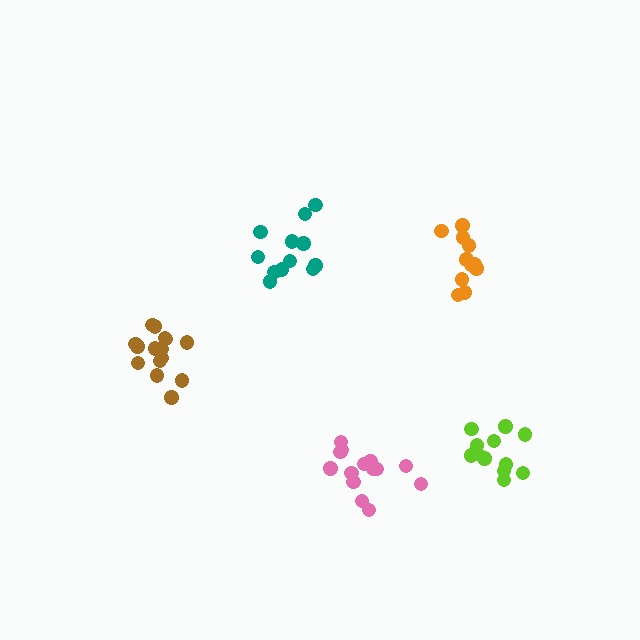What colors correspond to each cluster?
The clusters are colored: pink, teal, brown, orange, lime.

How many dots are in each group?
Group 1: 14 dots, Group 2: 12 dots, Group 3: 15 dots, Group 4: 11 dots, Group 5: 12 dots (64 total).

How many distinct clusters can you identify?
There are 5 distinct clusters.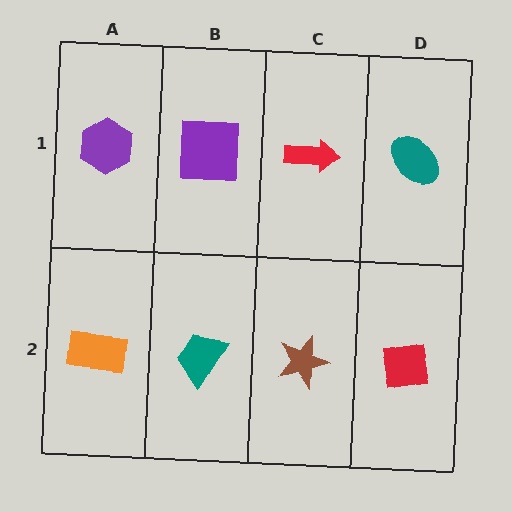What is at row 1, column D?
A teal ellipse.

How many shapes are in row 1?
4 shapes.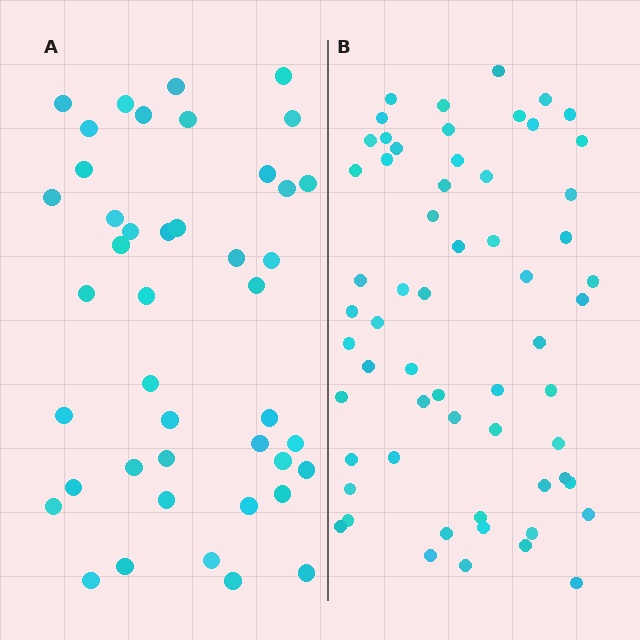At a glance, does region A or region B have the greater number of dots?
Region B (the right region) has more dots.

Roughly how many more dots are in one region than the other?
Region B has approximately 15 more dots than region A.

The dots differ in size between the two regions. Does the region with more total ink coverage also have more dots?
No. Region A has more total ink coverage because its dots are larger, but region B actually contains more individual dots. Total area can be misleading — the number of items is what matters here.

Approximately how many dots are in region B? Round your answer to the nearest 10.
About 60 dots.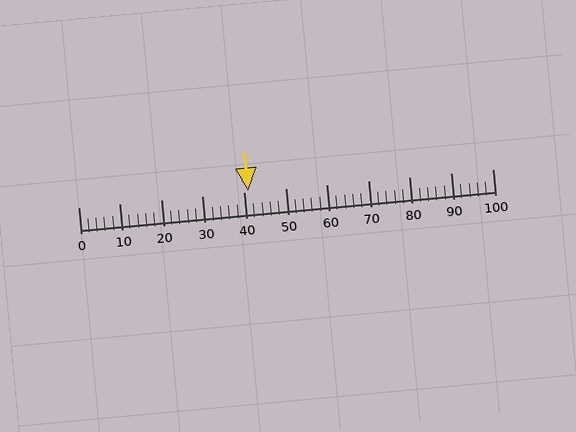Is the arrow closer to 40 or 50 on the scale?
The arrow is closer to 40.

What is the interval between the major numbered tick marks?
The major tick marks are spaced 10 units apart.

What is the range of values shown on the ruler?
The ruler shows values from 0 to 100.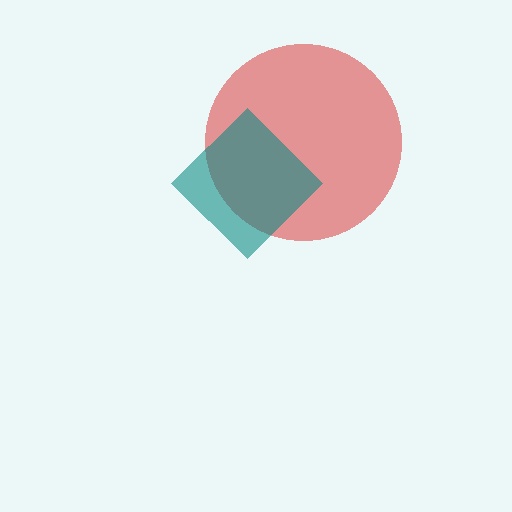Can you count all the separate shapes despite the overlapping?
Yes, there are 2 separate shapes.